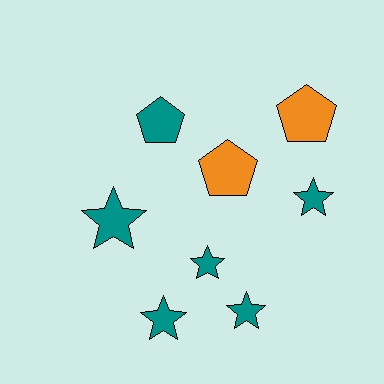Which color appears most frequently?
Teal, with 6 objects.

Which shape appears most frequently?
Star, with 5 objects.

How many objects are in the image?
There are 8 objects.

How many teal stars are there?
There are 5 teal stars.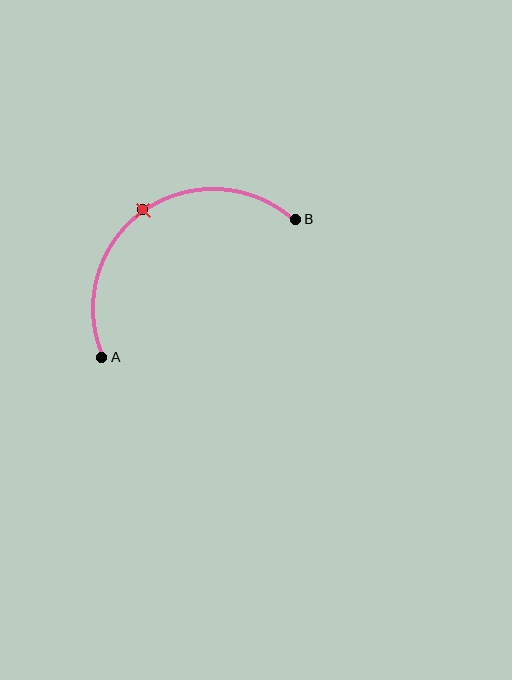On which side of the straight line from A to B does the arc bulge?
The arc bulges above and to the left of the straight line connecting A and B.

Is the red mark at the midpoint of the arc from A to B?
Yes. The red mark lies on the arc at equal arc-length from both A and B — it is the arc midpoint.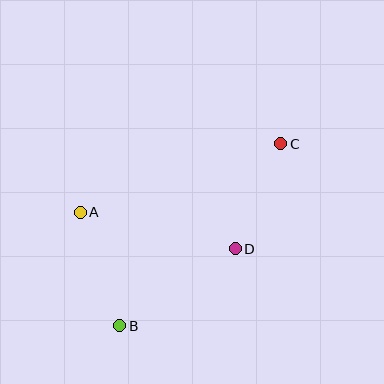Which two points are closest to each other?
Points C and D are closest to each other.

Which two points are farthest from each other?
Points B and C are farthest from each other.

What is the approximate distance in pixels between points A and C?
The distance between A and C is approximately 212 pixels.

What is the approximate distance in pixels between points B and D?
The distance between B and D is approximately 138 pixels.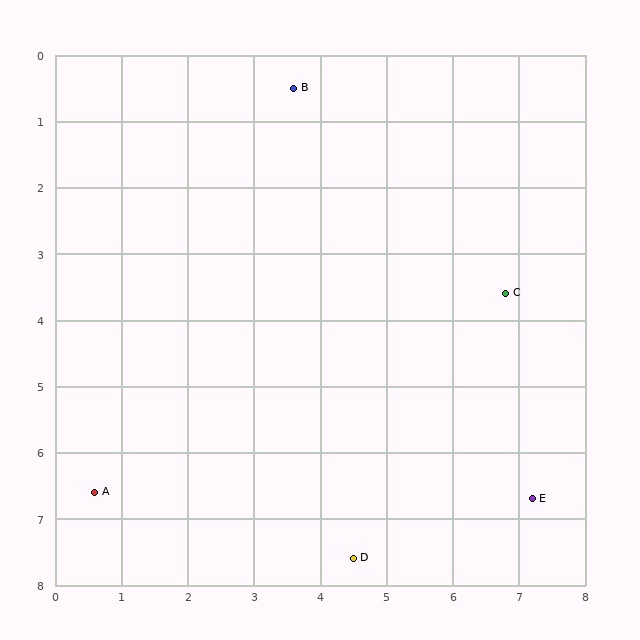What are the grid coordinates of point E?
Point E is at approximately (7.2, 6.7).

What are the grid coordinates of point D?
Point D is at approximately (4.5, 7.6).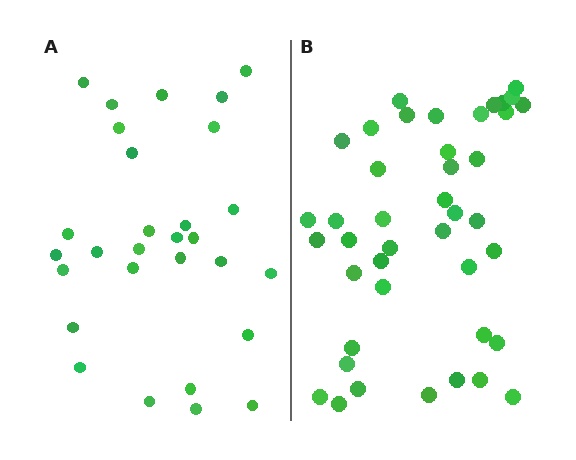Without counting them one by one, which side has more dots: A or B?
Region B (the right region) has more dots.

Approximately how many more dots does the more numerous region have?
Region B has approximately 15 more dots than region A.